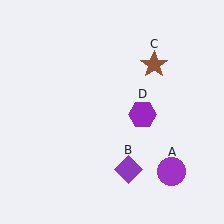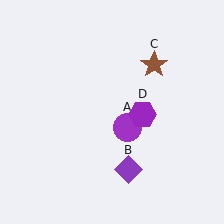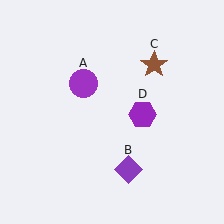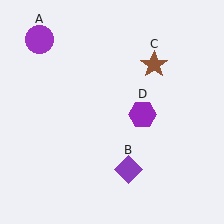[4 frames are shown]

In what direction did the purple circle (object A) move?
The purple circle (object A) moved up and to the left.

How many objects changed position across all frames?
1 object changed position: purple circle (object A).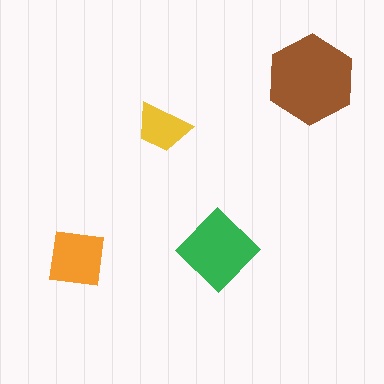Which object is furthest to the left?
The orange square is leftmost.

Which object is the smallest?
The yellow trapezoid.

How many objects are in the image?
There are 4 objects in the image.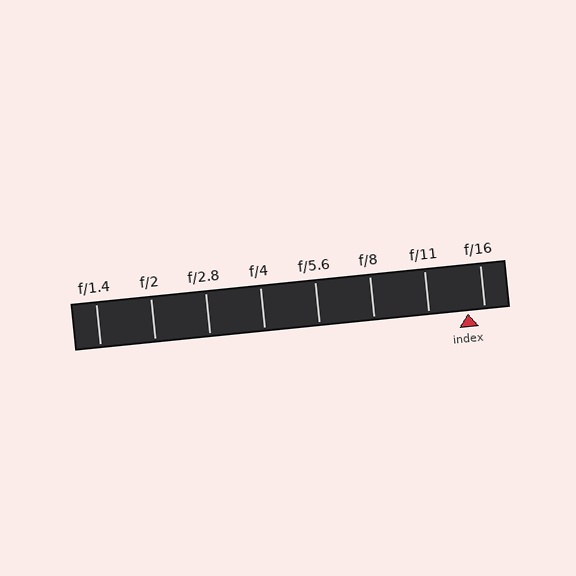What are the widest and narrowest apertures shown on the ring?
The widest aperture shown is f/1.4 and the narrowest is f/16.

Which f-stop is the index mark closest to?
The index mark is closest to f/16.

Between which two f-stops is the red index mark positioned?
The index mark is between f/11 and f/16.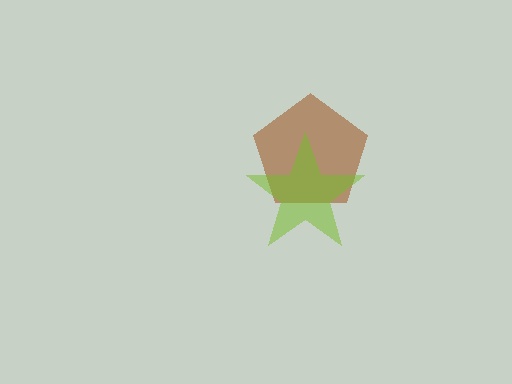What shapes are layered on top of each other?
The layered shapes are: a brown pentagon, a lime star.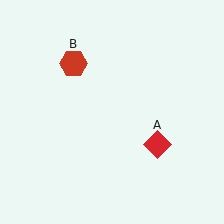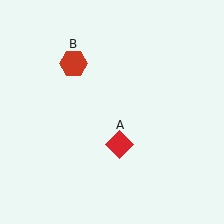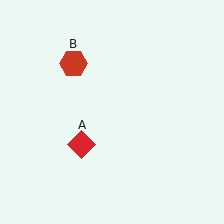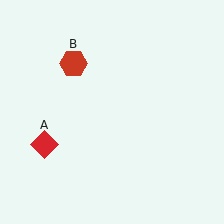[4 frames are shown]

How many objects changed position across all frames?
1 object changed position: red diamond (object A).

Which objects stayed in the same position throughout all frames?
Red hexagon (object B) remained stationary.